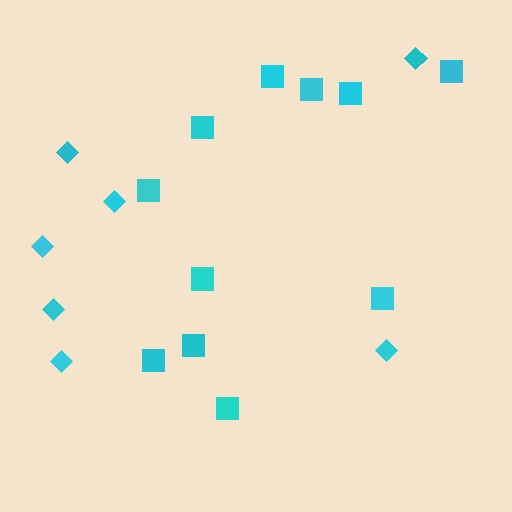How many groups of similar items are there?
There are 2 groups: one group of squares (11) and one group of diamonds (7).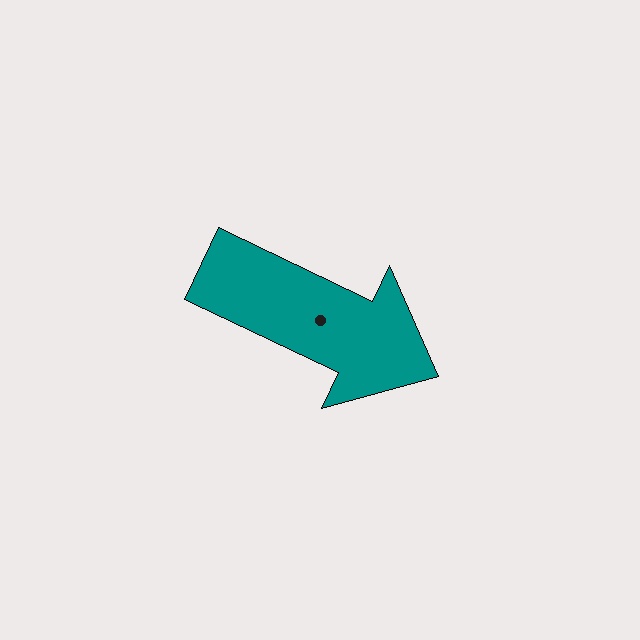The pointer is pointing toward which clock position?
Roughly 4 o'clock.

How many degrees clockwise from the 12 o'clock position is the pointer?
Approximately 116 degrees.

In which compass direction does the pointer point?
Southeast.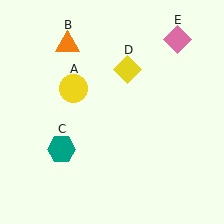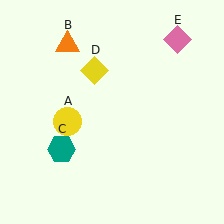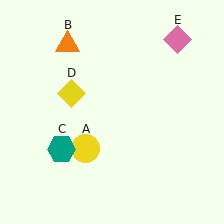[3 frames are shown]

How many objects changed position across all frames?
2 objects changed position: yellow circle (object A), yellow diamond (object D).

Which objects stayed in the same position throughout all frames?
Orange triangle (object B) and teal hexagon (object C) and pink diamond (object E) remained stationary.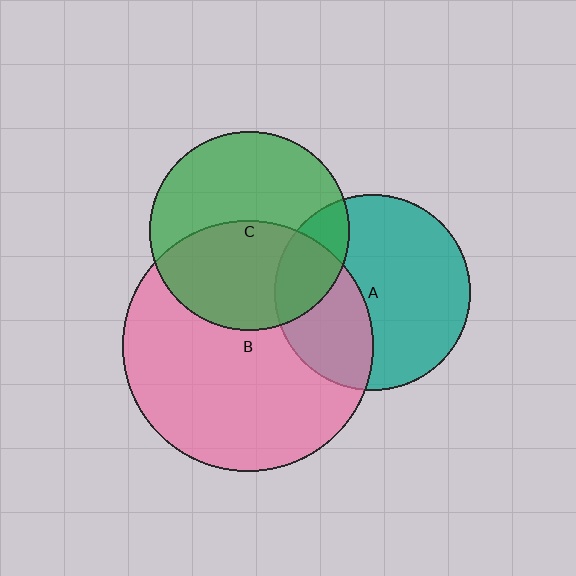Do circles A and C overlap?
Yes.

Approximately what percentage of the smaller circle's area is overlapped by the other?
Approximately 20%.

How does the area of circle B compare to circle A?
Approximately 1.6 times.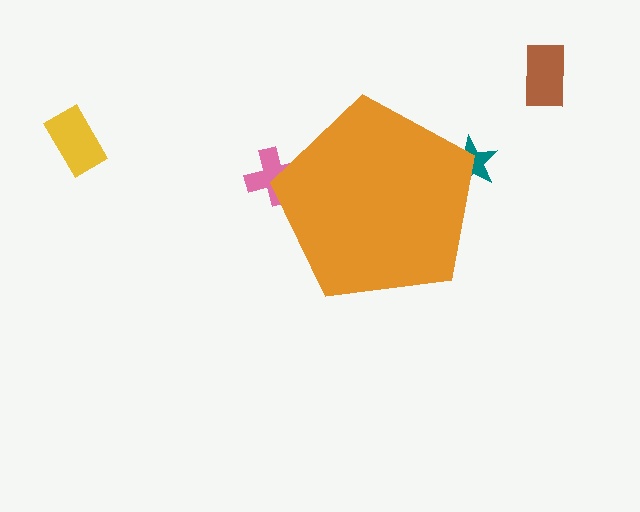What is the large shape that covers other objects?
An orange pentagon.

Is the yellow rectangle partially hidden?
No, the yellow rectangle is fully visible.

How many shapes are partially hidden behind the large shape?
2 shapes are partially hidden.